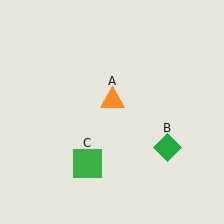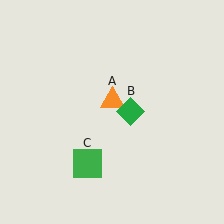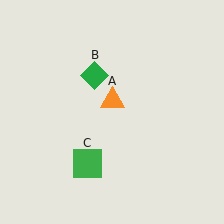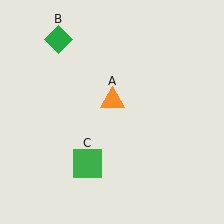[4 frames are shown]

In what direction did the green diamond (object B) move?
The green diamond (object B) moved up and to the left.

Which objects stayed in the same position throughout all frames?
Orange triangle (object A) and green square (object C) remained stationary.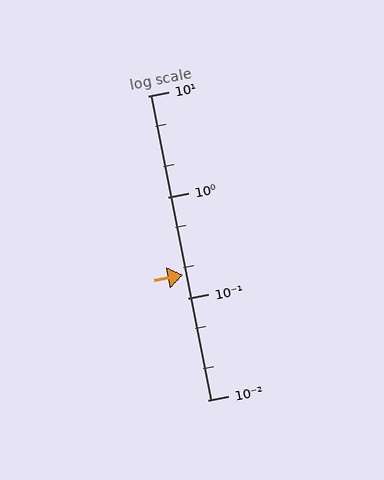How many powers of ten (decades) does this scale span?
The scale spans 3 decades, from 0.01 to 10.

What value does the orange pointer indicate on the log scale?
The pointer indicates approximately 0.17.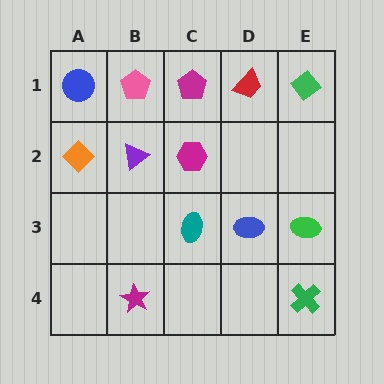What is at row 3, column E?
A green ellipse.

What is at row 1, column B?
A pink pentagon.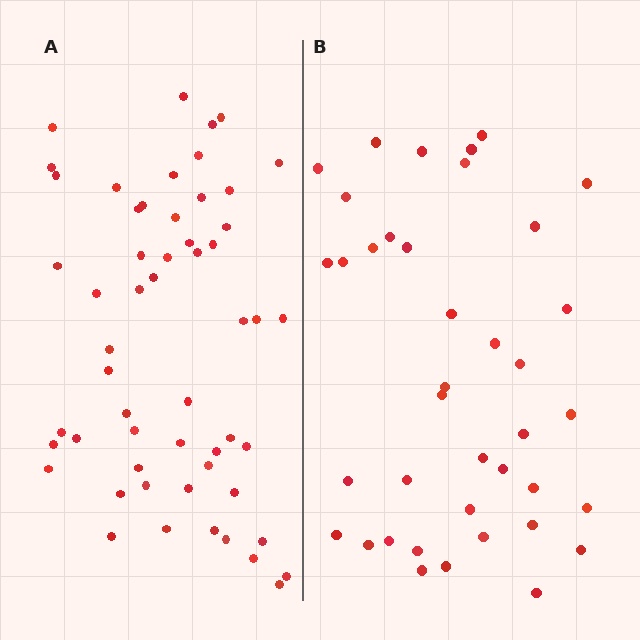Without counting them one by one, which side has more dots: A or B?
Region A (the left region) has more dots.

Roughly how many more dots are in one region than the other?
Region A has approximately 15 more dots than region B.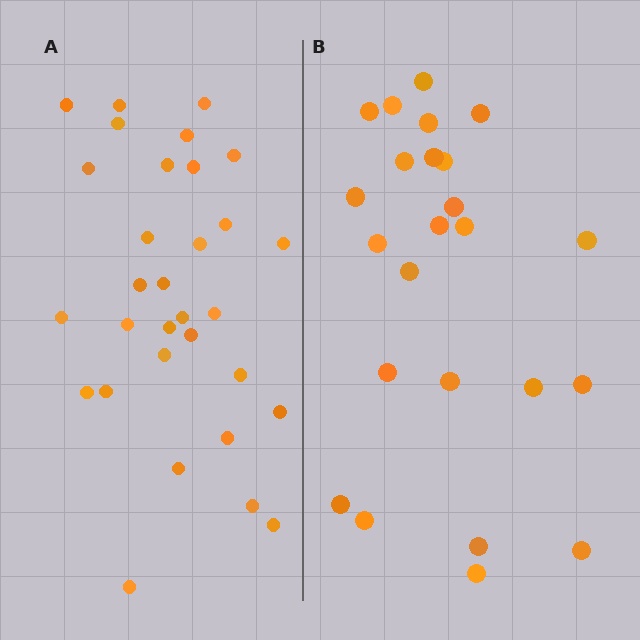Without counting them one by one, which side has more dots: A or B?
Region A (the left region) has more dots.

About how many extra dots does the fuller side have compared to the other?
Region A has roughly 8 or so more dots than region B.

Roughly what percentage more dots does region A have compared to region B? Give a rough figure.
About 30% more.